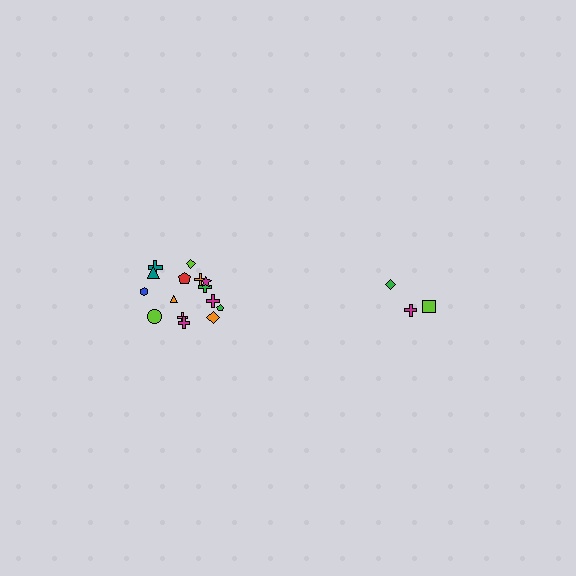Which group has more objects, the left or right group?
The left group.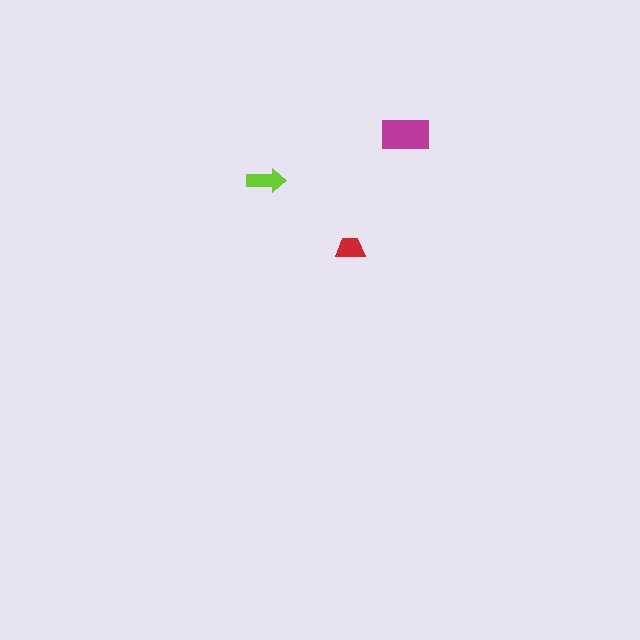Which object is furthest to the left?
The lime arrow is leftmost.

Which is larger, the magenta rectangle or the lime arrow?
The magenta rectangle.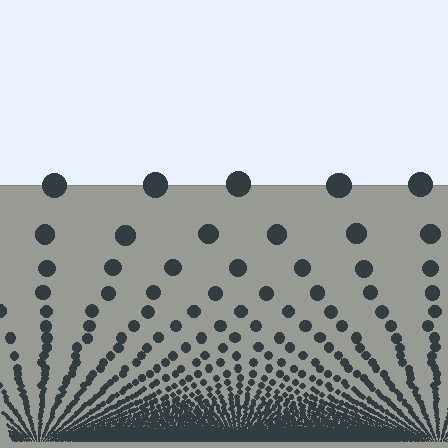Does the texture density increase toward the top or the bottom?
Density increases toward the bottom.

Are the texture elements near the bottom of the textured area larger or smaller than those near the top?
Smaller. The gradient is inverted — elements near the bottom are smaller and denser.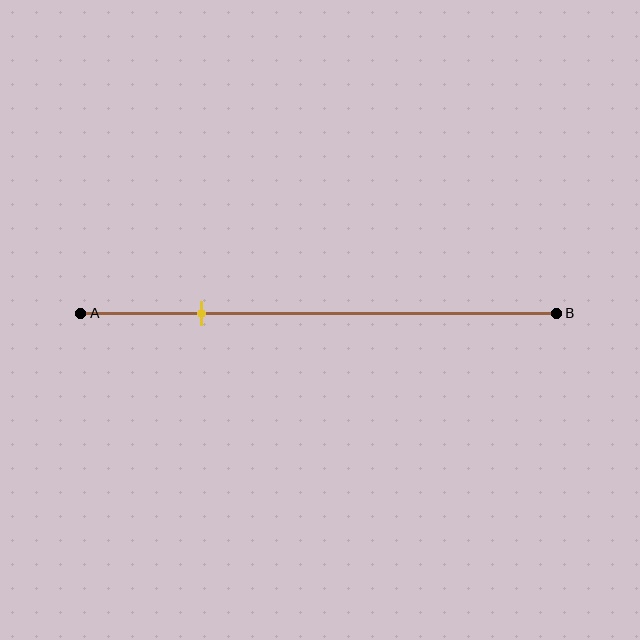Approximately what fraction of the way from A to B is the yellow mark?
The yellow mark is approximately 25% of the way from A to B.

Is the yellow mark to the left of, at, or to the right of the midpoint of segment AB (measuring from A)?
The yellow mark is to the left of the midpoint of segment AB.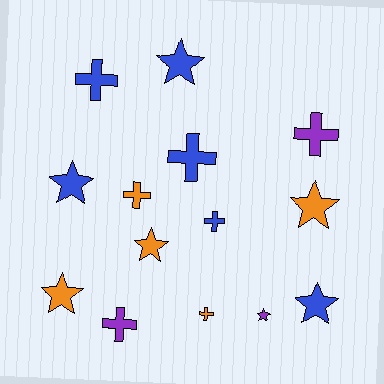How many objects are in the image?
There are 14 objects.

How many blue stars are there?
There are 3 blue stars.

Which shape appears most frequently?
Star, with 7 objects.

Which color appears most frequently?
Blue, with 6 objects.